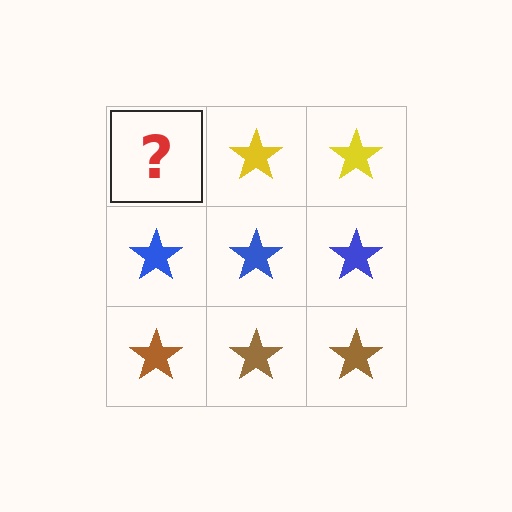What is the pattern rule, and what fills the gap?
The rule is that each row has a consistent color. The gap should be filled with a yellow star.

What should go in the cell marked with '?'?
The missing cell should contain a yellow star.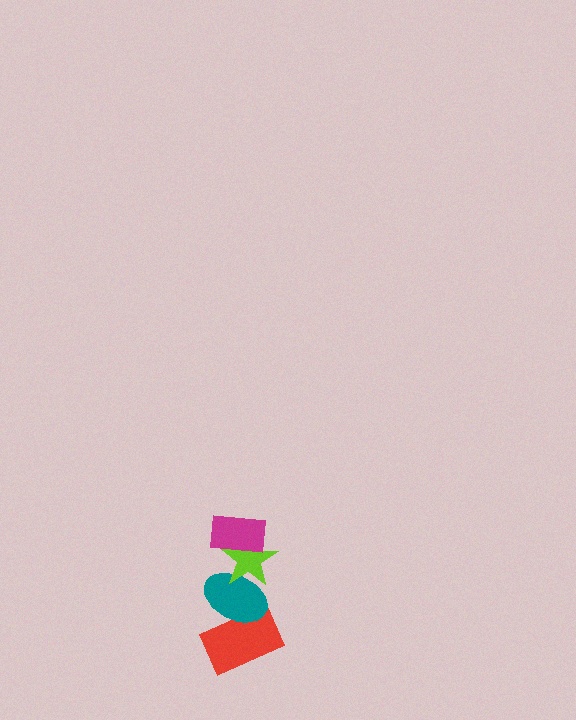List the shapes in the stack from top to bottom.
From top to bottom: the magenta rectangle, the lime star, the teal ellipse, the red rectangle.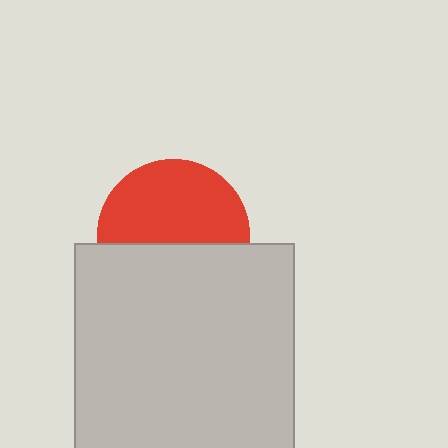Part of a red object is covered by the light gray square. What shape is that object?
It is a circle.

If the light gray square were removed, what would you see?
You would see the complete red circle.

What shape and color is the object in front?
The object in front is a light gray square.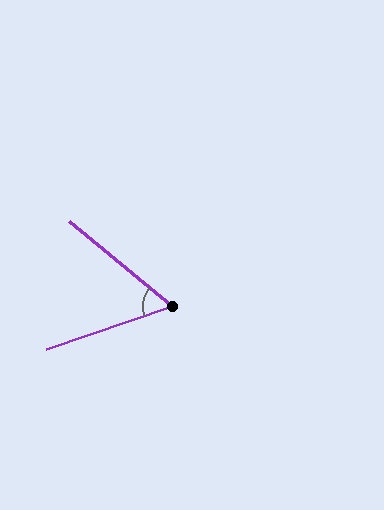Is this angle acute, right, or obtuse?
It is acute.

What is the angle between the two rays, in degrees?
Approximately 58 degrees.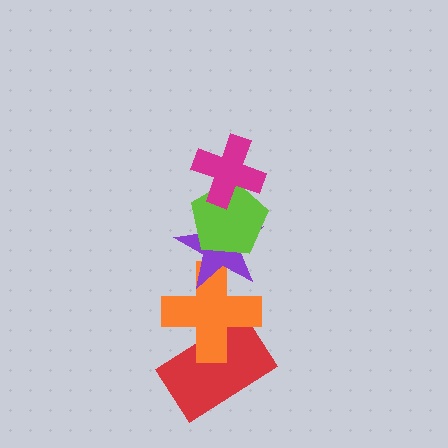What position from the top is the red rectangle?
The red rectangle is 5th from the top.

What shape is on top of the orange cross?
The purple star is on top of the orange cross.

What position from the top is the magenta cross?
The magenta cross is 1st from the top.